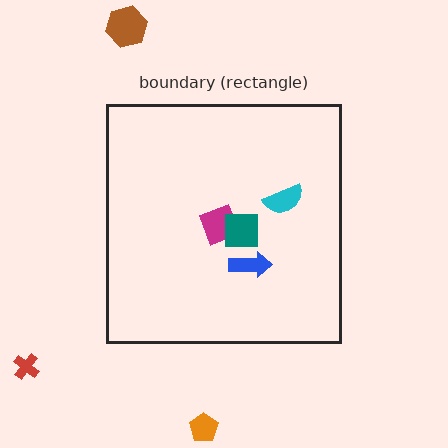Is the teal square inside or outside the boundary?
Inside.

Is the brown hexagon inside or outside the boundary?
Outside.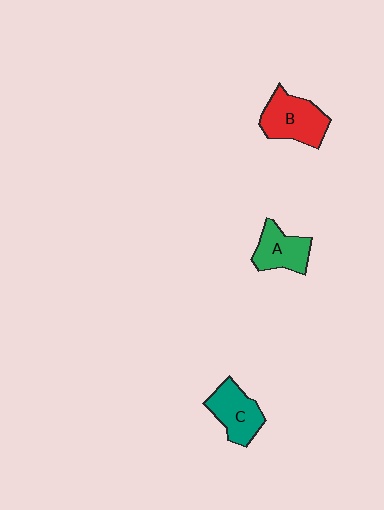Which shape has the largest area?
Shape B (red).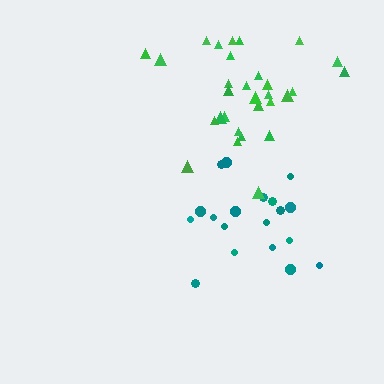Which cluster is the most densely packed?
Green.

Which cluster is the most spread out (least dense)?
Teal.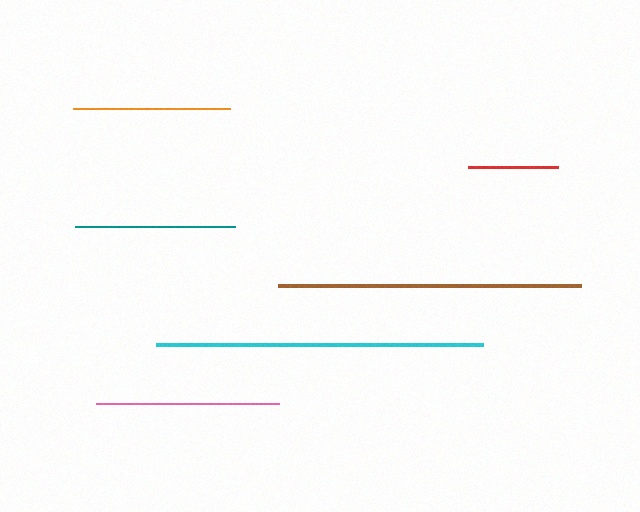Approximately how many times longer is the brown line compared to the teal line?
The brown line is approximately 1.9 times the length of the teal line.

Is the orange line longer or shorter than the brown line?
The brown line is longer than the orange line.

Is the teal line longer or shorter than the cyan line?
The cyan line is longer than the teal line.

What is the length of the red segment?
The red segment is approximately 89 pixels long.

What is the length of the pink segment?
The pink segment is approximately 184 pixels long.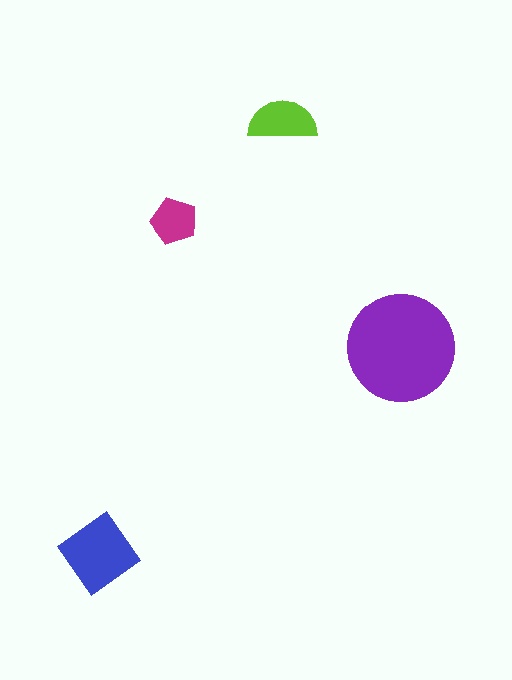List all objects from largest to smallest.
The purple circle, the blue diamond, the lime semicircle, the magenta pentagon.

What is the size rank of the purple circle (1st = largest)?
1st.